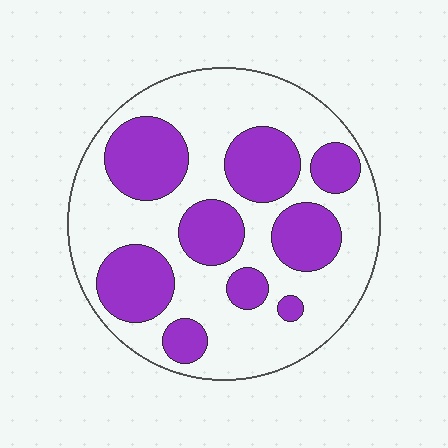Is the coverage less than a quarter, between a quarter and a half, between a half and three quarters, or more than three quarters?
Between a quarter and a half.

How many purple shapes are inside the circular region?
9.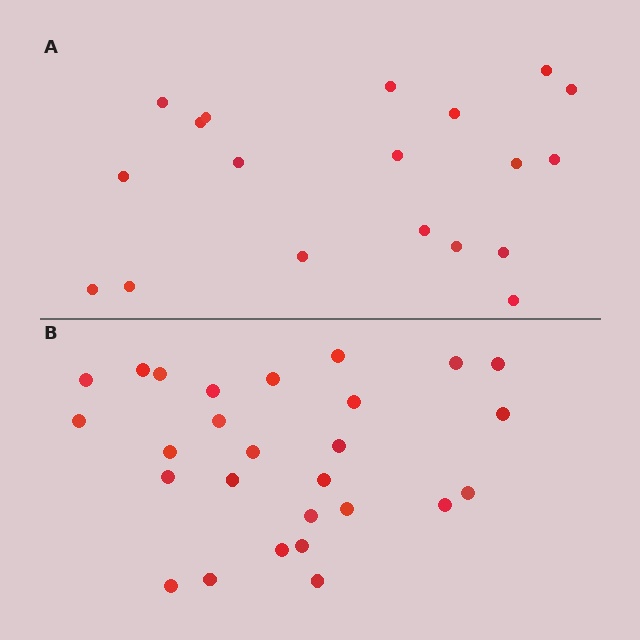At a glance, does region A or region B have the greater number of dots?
Region B (the bottom region) has more dots.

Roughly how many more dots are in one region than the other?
Region B has roughly 8 or so more dots than region A.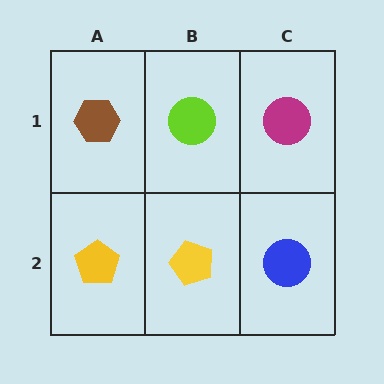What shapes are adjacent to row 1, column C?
A blue circle (row 2, column C), a lime circle (row 1, column B).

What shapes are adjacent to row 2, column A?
A brown hexagon (row 1, column A), a yellow pentagon (row 2, column B).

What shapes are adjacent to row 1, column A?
A yellow pentagon (row 2, column A), a lime circle (row 1, column B).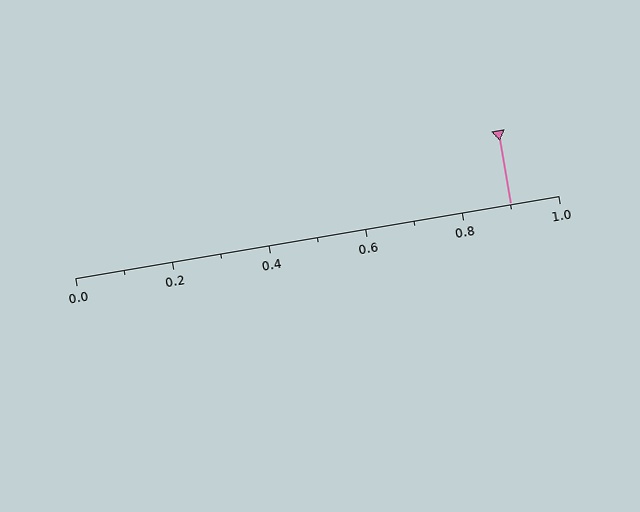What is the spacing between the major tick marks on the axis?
The major ticks are spaced 0.2 apart.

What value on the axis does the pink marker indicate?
The marker indicates approximately 0.9.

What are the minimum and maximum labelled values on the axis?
The axis runs from 0.0 to 1.0.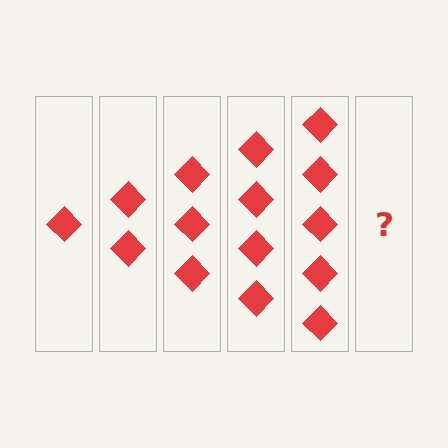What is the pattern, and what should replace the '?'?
The pattern is that each step adds one more diamond. The '?' should be 6 diamonds.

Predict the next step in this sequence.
The next step is 6 diamonds.